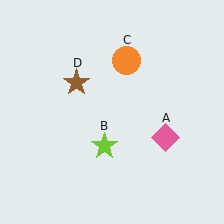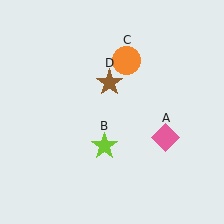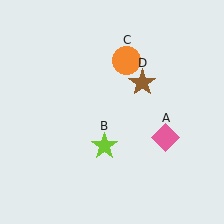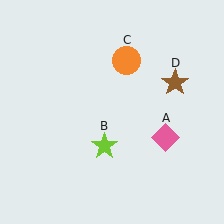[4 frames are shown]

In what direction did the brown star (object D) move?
The brown star (object D) moved right.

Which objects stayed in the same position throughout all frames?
Pink diamond (object A) and lime star (object B) and orange circle (object C) remained stationary.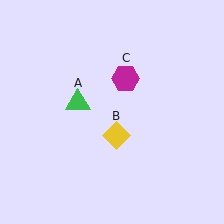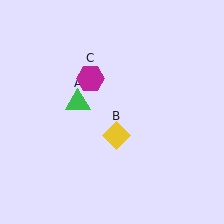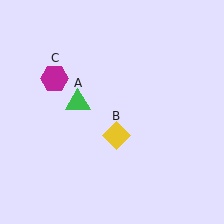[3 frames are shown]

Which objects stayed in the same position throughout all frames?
Green triangle (object A) and yellow diamond (object B) remained stationary.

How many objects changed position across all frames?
1 object changed position: magenta hexagon (object C).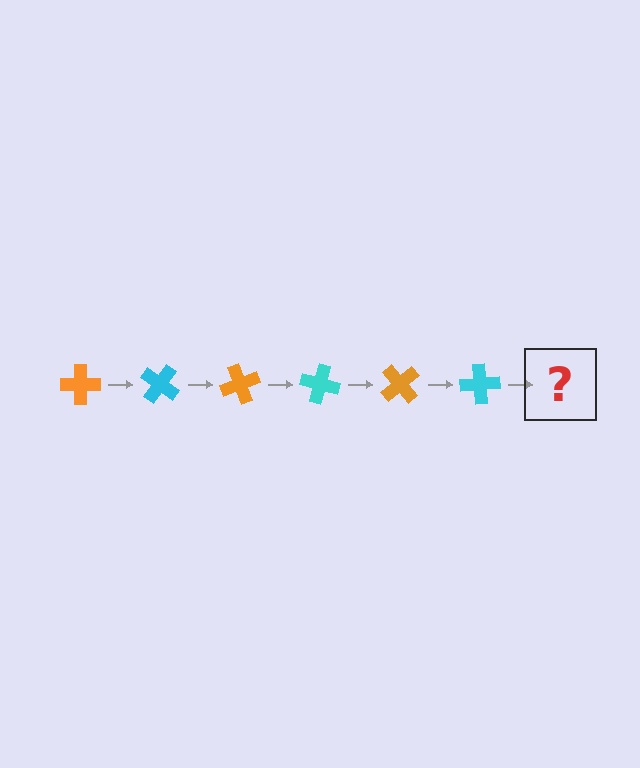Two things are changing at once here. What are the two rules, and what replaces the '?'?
The two rules are that it rotates 35 degrees each step and the color cycles through orange and cyan. The '?' should be an orange cross, rotated 210 degrees from the start.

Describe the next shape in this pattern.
It should be an orange cross, rotated 210 degrees from the start.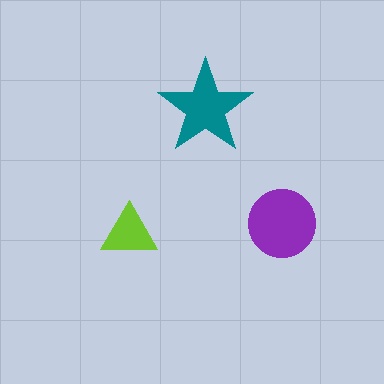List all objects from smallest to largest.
The lime triangle, the teal star, the purple circle.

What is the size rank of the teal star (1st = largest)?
2nd.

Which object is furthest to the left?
The lime triangle is leftmost.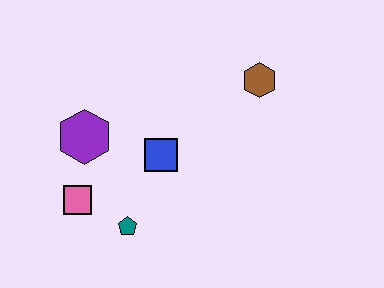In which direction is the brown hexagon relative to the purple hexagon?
The brown hexagon is to the right of the purple hexagon.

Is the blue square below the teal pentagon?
No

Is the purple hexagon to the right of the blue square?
No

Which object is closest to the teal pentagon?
The pink square is closest to the teal pentagon.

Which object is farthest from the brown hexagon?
The pink square is farthest from the brown hexagon.